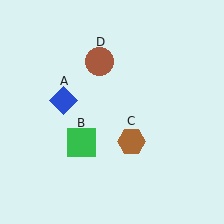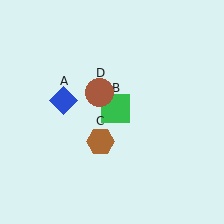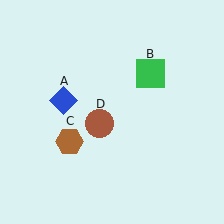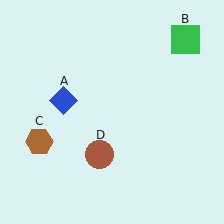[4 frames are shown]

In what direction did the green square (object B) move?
The green square (object B) moved up and to the right.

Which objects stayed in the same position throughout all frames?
Blue diamond (object A) remained stationary.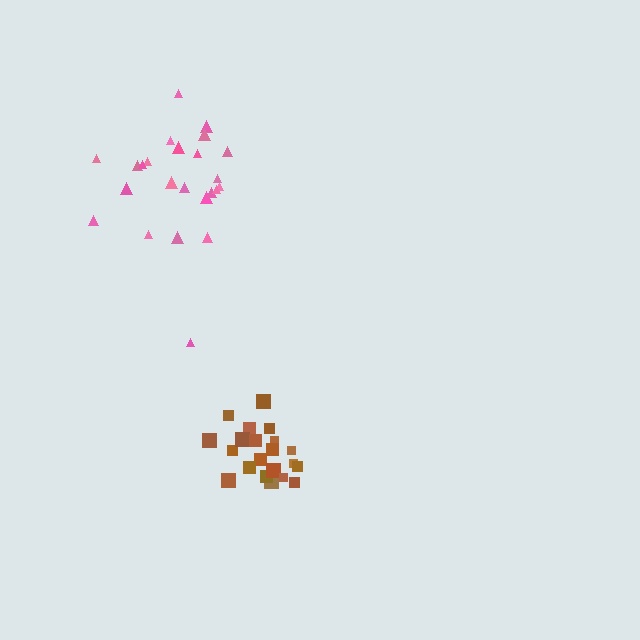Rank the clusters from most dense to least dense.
brown, pink.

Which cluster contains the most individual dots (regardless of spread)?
Pink (24).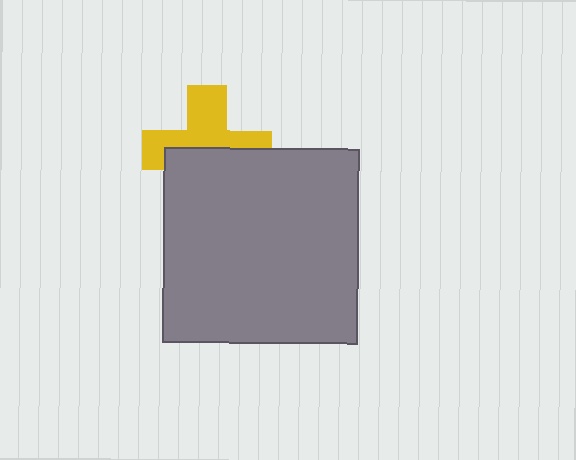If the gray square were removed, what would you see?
You would see the complete yellow cross.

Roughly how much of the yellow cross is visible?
About half of it is visible (roughly 51%).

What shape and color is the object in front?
The object in front is a gray square.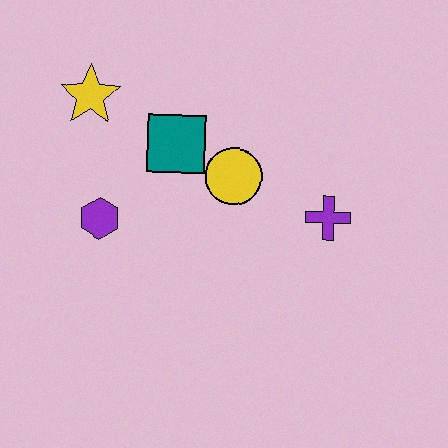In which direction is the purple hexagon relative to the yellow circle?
The purple hexagon is to the left of the yellow circle.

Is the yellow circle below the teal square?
Yes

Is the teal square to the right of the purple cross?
No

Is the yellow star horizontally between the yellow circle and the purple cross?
No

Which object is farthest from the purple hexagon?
The purple cross is farthest from the purple hexagon.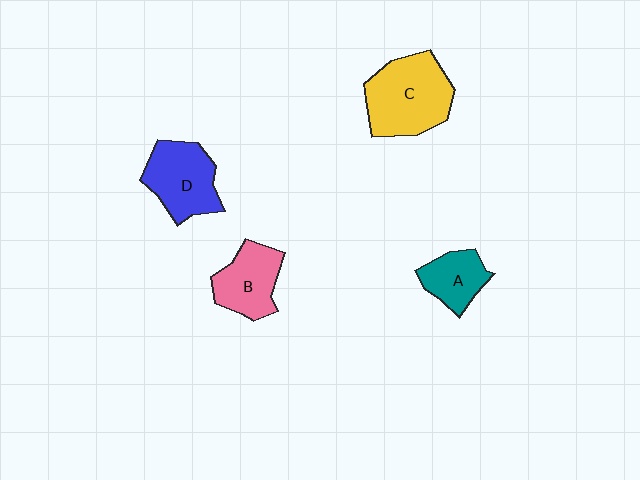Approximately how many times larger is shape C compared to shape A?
Approximately 1.9 times.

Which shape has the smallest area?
Shape A (teal).